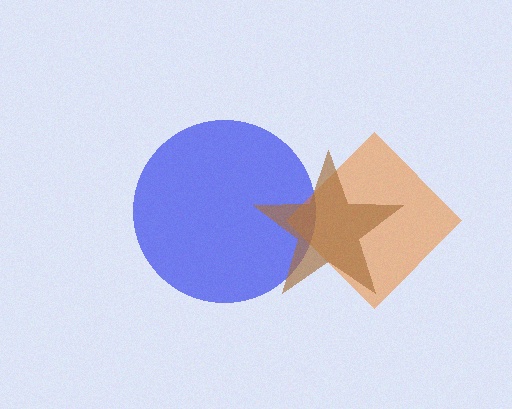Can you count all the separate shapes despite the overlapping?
Yes, there are 3 separate shapes.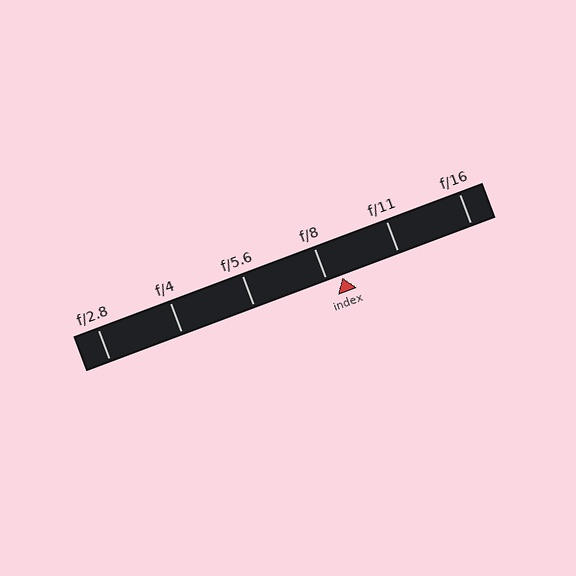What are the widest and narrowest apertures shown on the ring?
The widest aperture shown is f/2.8 and the narrowest is f/16.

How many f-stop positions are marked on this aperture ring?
There are 6 f-stop positions marked.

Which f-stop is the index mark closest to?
The index mark is closest to f/8.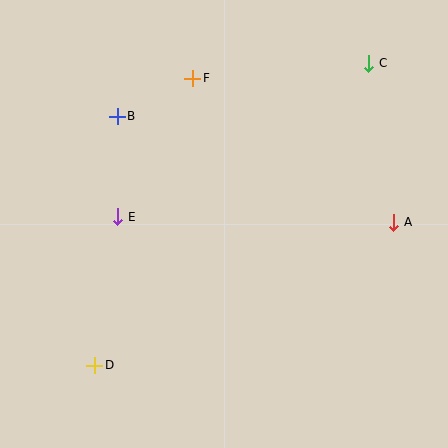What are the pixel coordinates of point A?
Point A is at (394, 222).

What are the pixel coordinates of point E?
Point E is at (118, 217).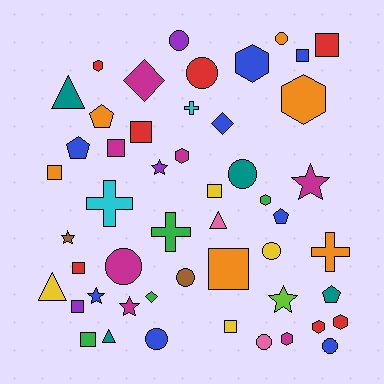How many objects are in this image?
There are 50 objects.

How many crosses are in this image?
There are 4 crosses.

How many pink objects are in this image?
There are 2 pink objects.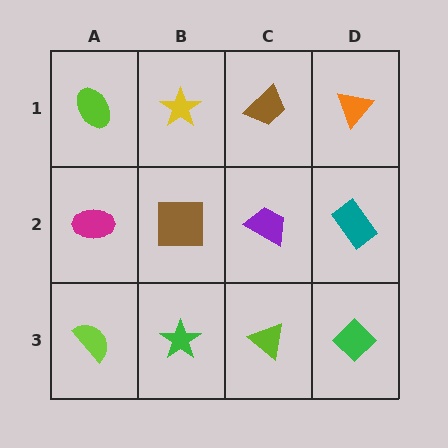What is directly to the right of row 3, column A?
A green star.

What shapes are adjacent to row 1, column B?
A brown square (row 2, column B), a lime ellipse (row 1, column A), a brown trapezoid (row 1, column C).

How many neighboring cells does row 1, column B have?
3.